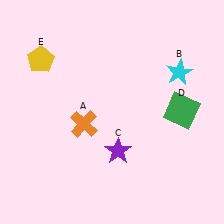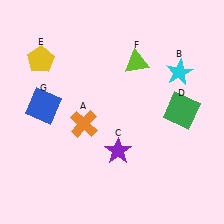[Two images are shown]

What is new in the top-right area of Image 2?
A lime triangle (F) was added in the top-right area of Image 2.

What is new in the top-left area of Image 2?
A blue square (G) was added in the top-left area of Image 2.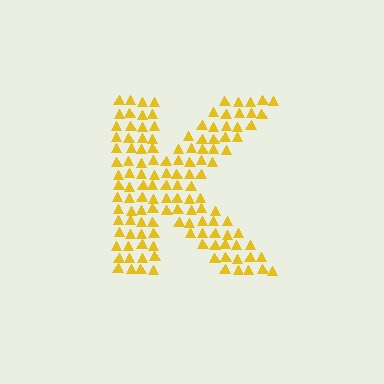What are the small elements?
The small elements are triangles.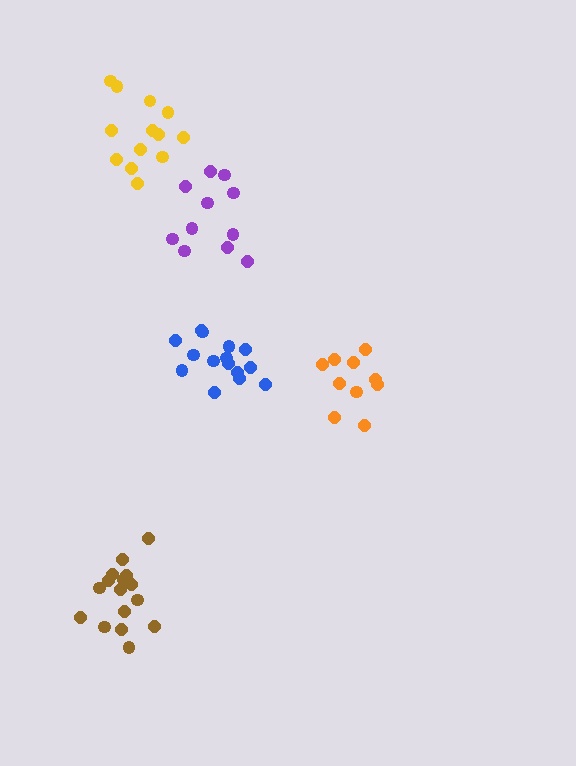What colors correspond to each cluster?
The clusters are colored: blue, purple, orange, brown, yellow.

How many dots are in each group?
Group 1: 15 dots, Group 2: 11 dots, Group 3: 10 dots, Group 4: 16 dots, Group 5: 13 dots (65 total).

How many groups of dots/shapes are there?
There are 5 groups.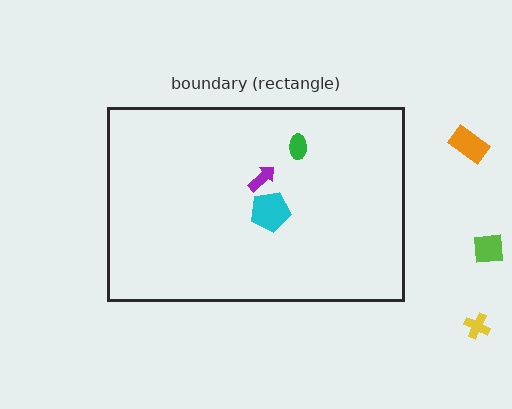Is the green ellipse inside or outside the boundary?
Inside.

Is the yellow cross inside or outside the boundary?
Outside.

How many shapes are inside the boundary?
3 inside, 3 outside.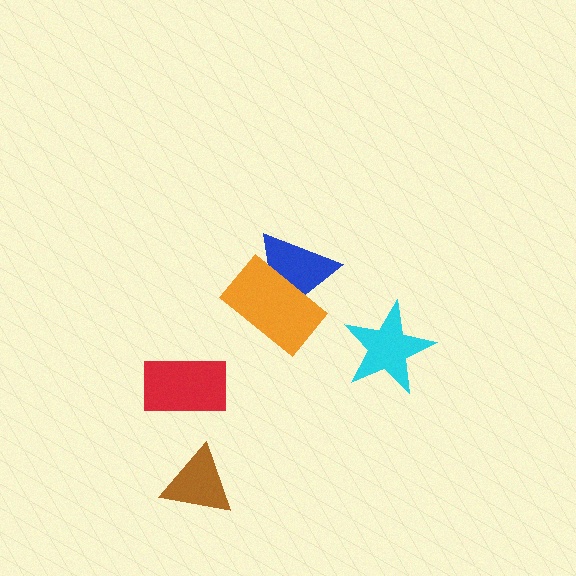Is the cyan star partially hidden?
No, no other shape covers it.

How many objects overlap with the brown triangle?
0 objects overlap with the brown triangle.